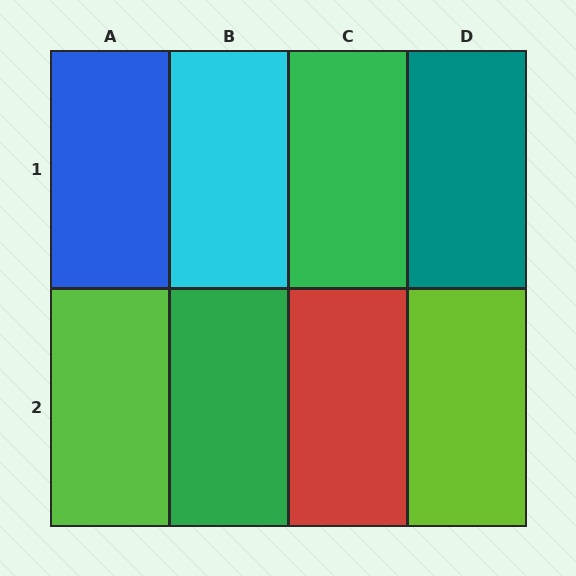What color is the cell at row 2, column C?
Red.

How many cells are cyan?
1 cell is cyan.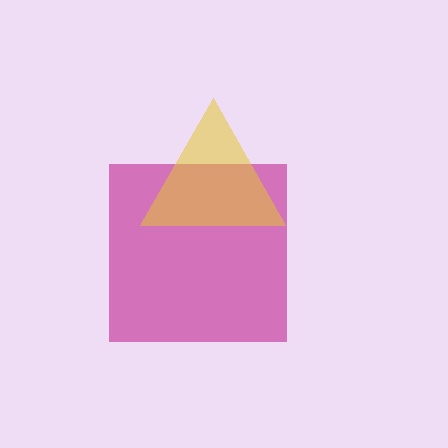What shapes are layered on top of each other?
The layered shapes are: a magenta square, a yellow triangle.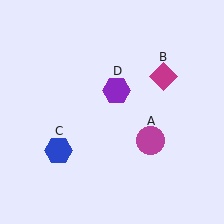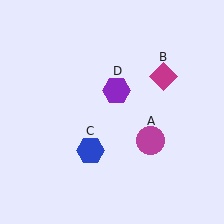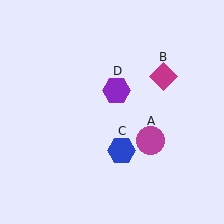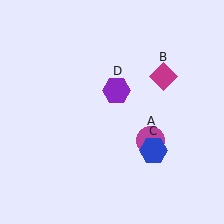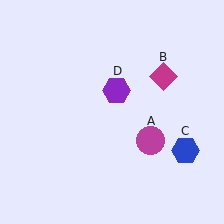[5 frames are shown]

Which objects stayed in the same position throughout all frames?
Magenta circle (object A) and magenta diamond (object B) and purple hexagon (object D) remained stationary.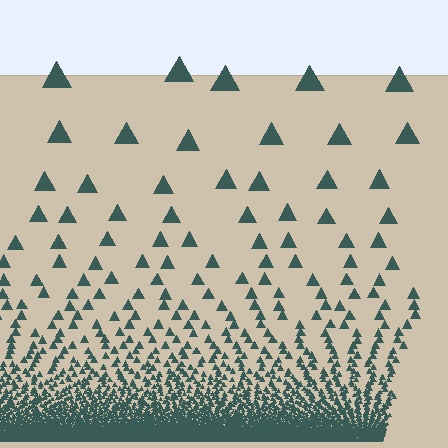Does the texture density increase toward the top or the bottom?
Density increases toward the bottom.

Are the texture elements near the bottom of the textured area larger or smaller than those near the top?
Smaller. The gradient is inverted — elements near the bottom are smaller and denser.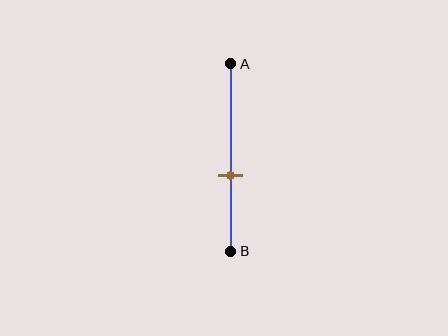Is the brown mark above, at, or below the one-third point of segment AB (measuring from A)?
The brown mark is below the one-third point of segment AB.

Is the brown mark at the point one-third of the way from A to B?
No, the mark is at about 60% from A, not at the 33% one-third point.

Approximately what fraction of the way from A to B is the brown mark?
The brown mark is approximately 60% of the way from A to B.